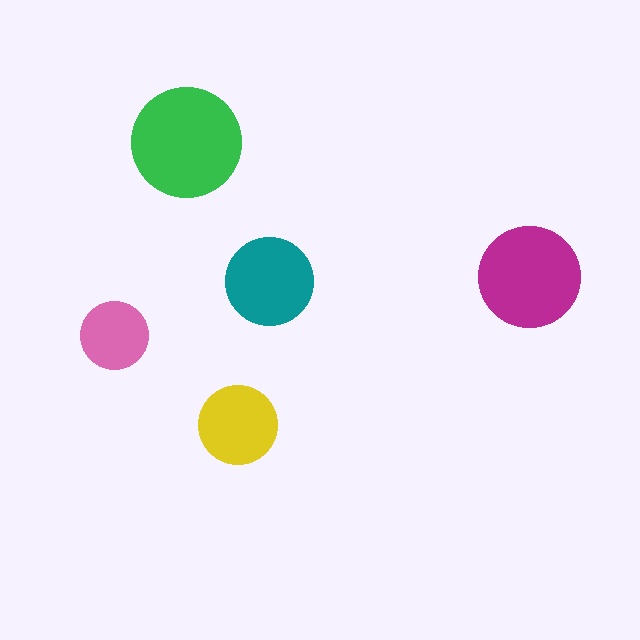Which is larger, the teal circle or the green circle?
The green one.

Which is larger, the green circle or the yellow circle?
The green one.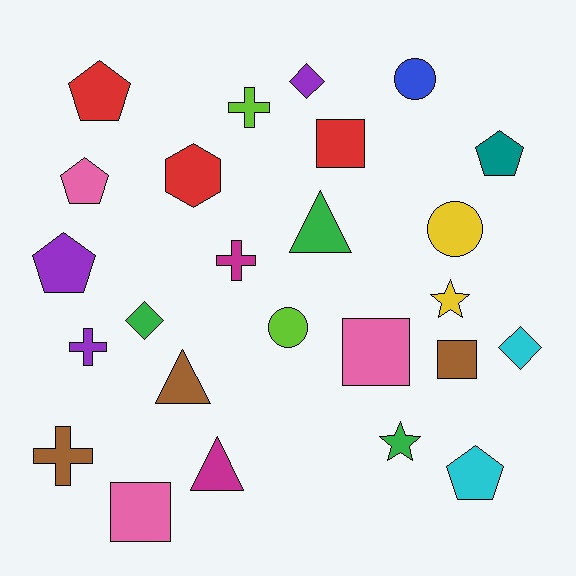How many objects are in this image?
There are 25 objects.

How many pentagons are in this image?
There are 5 pentagons.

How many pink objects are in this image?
There are 3 pink objects.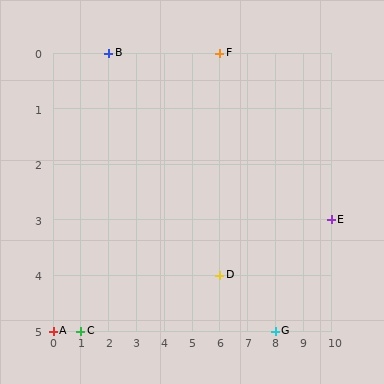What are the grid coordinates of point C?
Point C is at grid coordinates (1, 5).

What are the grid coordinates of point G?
Point G is at grid coordinates (8, 5).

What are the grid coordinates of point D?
Point D is at grid coordinates (6, 4).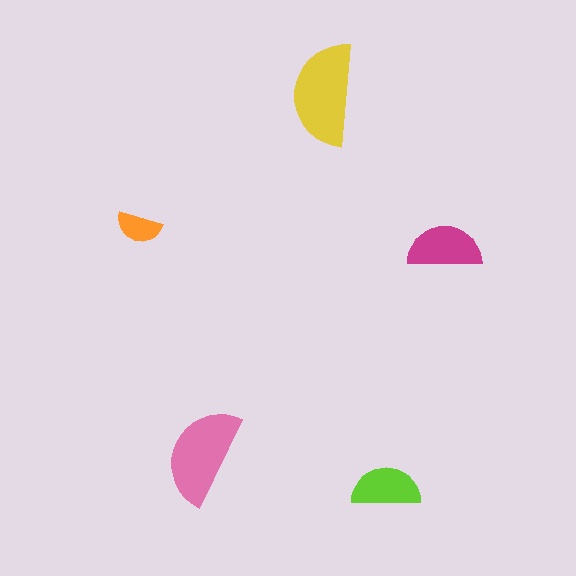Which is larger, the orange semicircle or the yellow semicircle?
The yellow one.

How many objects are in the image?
There are 5 objects in the image.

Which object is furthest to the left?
The orange semicircle is leftmost.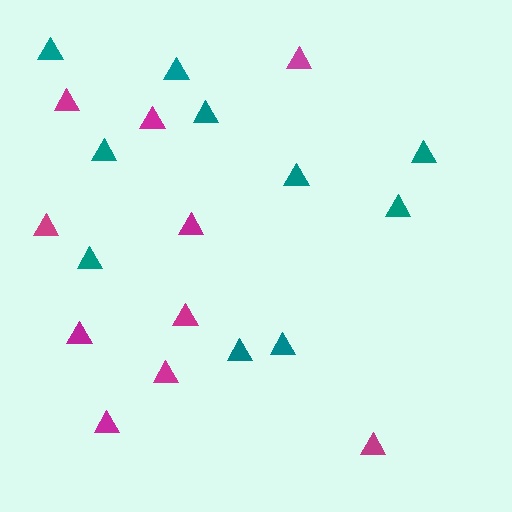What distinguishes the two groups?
There are 2 groups: one group of magenta triangles (10) and one group of teal triangles (10).